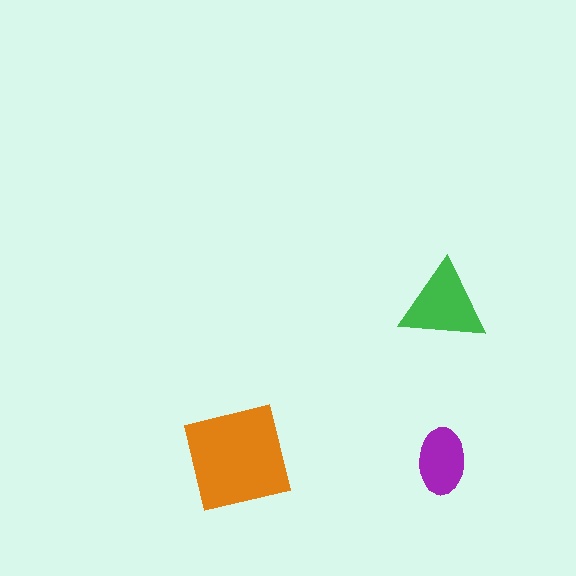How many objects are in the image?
There are 3 objects in the image.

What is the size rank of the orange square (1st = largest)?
1st.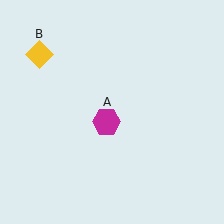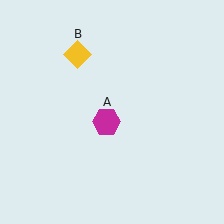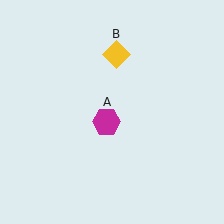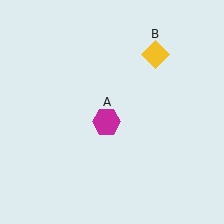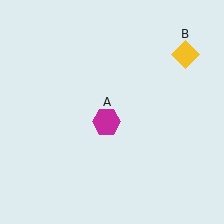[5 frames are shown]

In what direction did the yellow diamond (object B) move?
The yellow diamond (object B) moved right.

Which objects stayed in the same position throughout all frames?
Magenta hexagon (object A) remained stationary.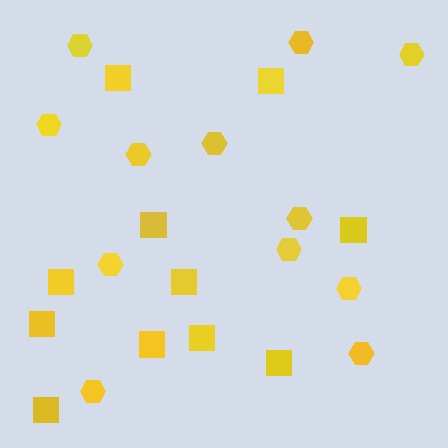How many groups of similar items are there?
There are 2 groups: one group of hexagons (12) and one group of squares (11).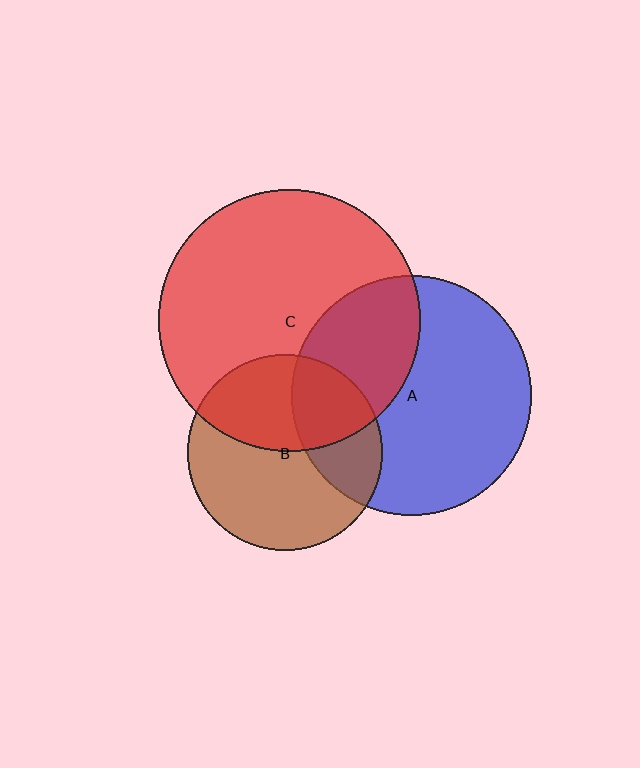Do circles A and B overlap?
Yes.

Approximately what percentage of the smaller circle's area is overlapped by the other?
Approximately 30%.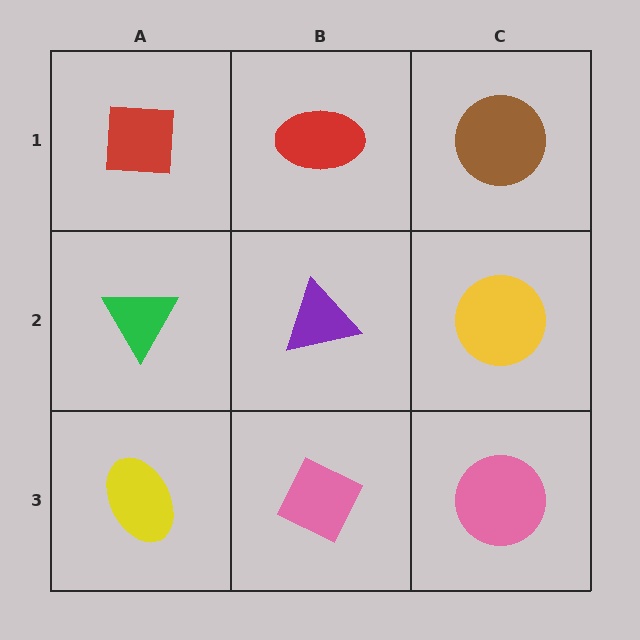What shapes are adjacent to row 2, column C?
A brown circle (row 1, column C), a pink circle (row 3, column C), a purple triangle (row 2, column B).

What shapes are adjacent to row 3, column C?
A yellow circle (row 2, column C), a pink diamond (row 3, column B).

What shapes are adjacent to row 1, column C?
A yellow circle (row 2, column C), a red ellipse (row 1, column B).